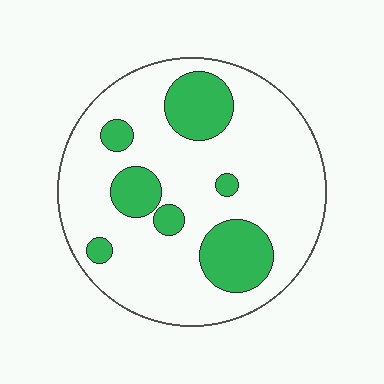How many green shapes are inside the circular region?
7.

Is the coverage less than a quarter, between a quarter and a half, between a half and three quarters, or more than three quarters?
Less than a quarter.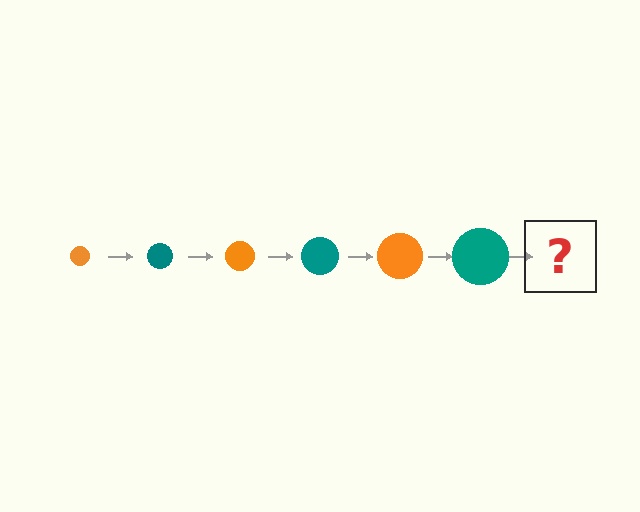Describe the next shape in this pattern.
It should be an orange circle, larger than the previous one.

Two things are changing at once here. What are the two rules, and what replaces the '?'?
The two rules are that the circle grows larger each step and the color cycles through orange and teal. The '?' should be an orange circle, larger than the previous one.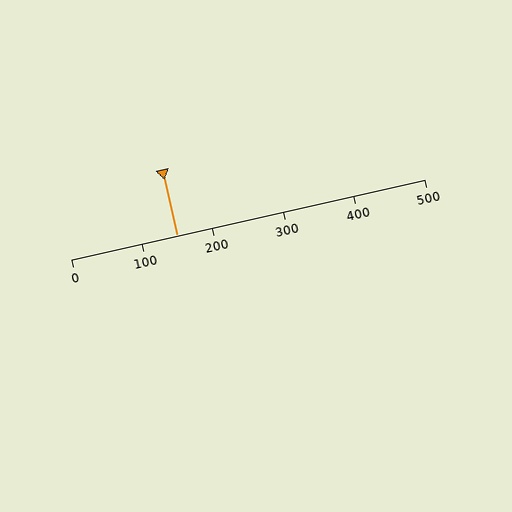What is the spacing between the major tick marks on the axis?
The major ticks are spaced 100 apart.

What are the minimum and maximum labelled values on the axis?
The axis runs from 0 to 500.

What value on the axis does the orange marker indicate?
The marker indicates approximately 150.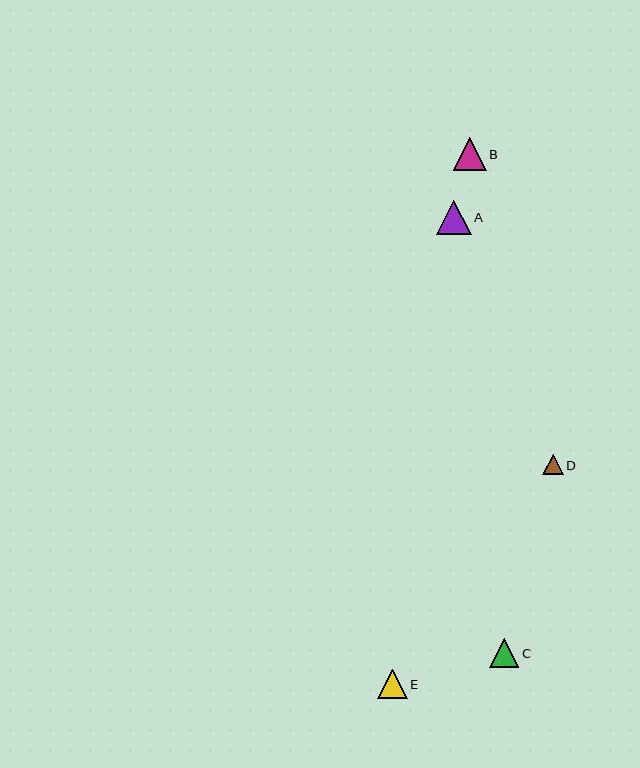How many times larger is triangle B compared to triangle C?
Triangle B is approximately 1.1 times the size of triangle C.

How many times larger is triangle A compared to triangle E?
Triangle A is approximately 1.2 times the size of triangle E.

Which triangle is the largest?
Triangle A is the largest with a size of approximately 35 pixels.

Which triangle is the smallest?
Triangle D is the smallest with a size of approximately 20 pixels.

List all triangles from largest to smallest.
From largest to smallest: A, B, E, C, D.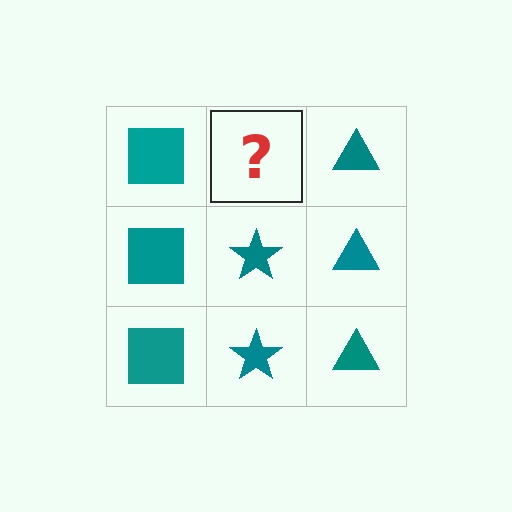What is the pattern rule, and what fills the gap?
The rule is that each column has a consistent shape. The gap should be filled with a teal star.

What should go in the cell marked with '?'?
The missing cell should contain a teal star.